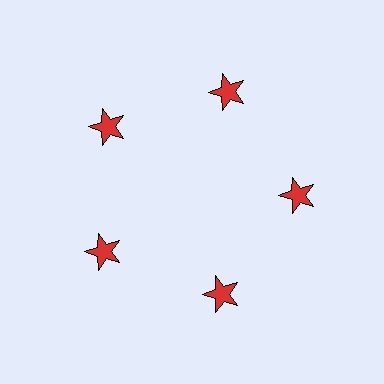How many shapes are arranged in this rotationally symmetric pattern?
There are 5 shapes, arranged in 5 groups of 1.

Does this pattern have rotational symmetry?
Yes, this pattern has 5-fold rotational symmetry. It looks the same after rotating 72 degrees around the center.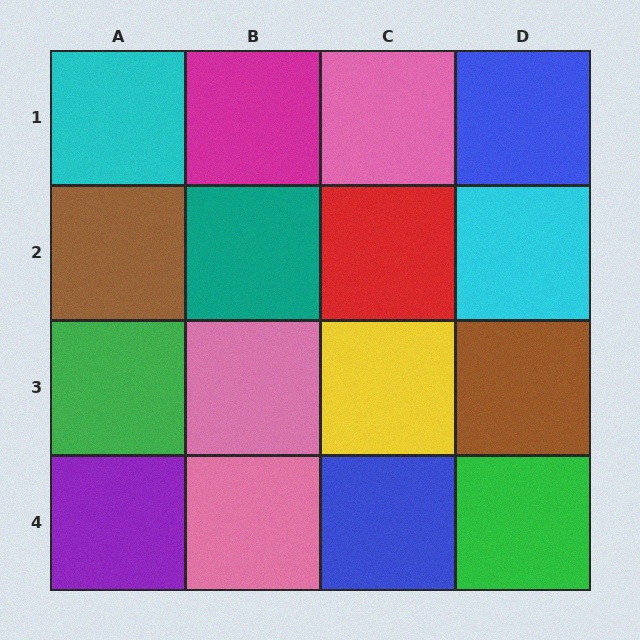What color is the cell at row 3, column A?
Green.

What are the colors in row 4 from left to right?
Purple, pink, blue, green.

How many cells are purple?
1 cell is purple.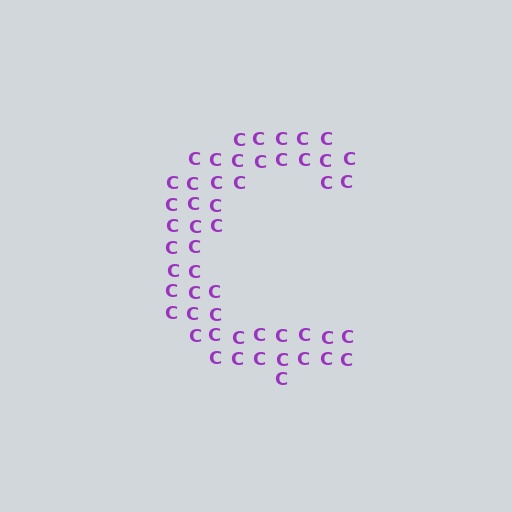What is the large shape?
The large shape is the letter C.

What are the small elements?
The small elements are letter C's.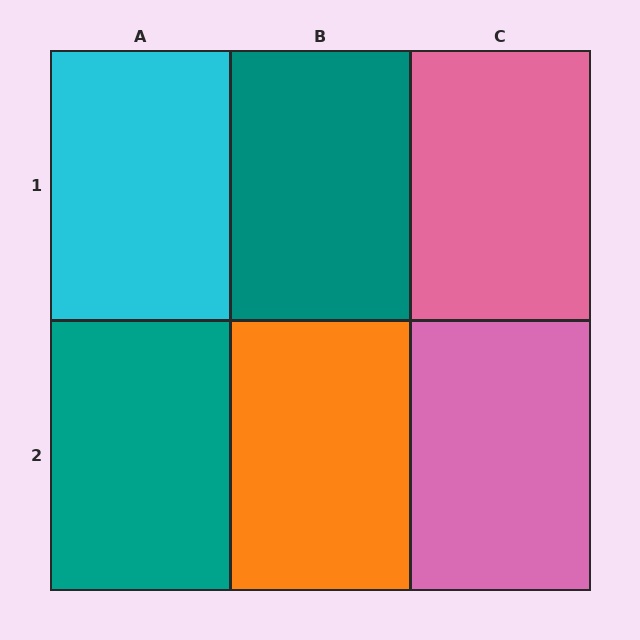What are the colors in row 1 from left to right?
Cyan, teal, pink.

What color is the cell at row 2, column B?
Orange.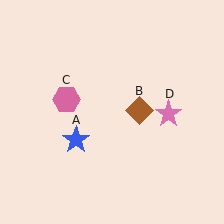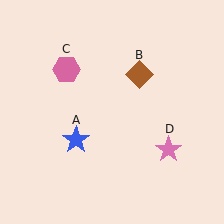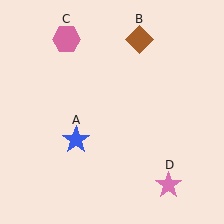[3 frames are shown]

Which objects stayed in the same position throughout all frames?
Blue star (object A) remained stationary.